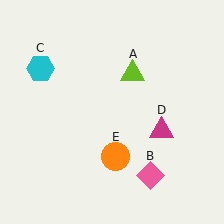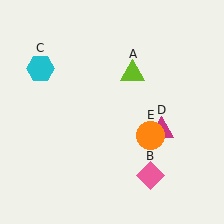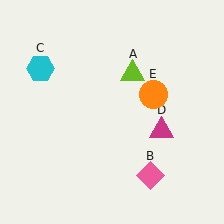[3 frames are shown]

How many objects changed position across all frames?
1 object changed position: orange circle (object E).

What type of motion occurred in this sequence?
The orange circle (object E) rotated counterclockwise around the center of the scene.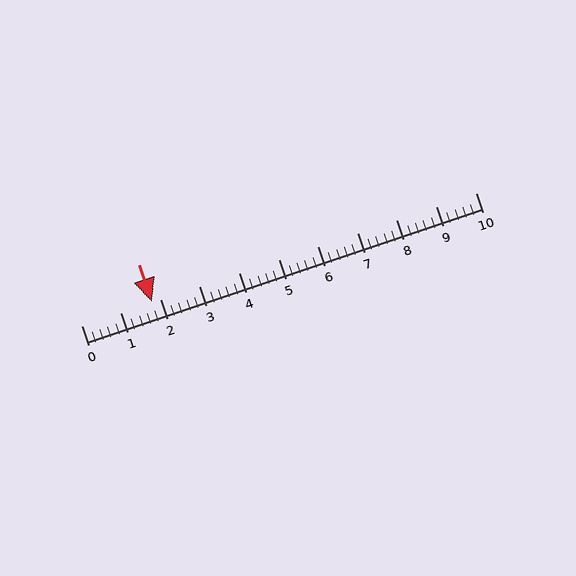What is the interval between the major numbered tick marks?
The major tick marks are spaced 1 units apart.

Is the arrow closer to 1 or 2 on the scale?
The arrow is closer to 2.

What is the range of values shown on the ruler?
The ruler shows values from 0 to 10.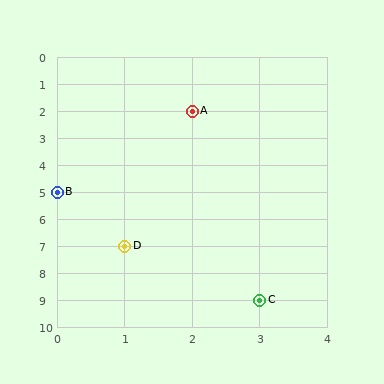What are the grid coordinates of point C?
Point C is at grid coordinates (3, 9).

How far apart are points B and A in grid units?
Points B and A are 2 columns and 3 rows apart (about 3.6 grid units diagonally).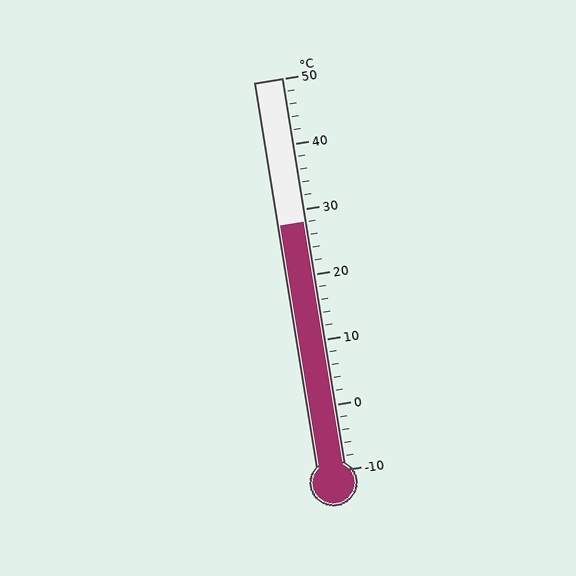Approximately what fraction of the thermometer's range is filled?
The thermometer is filled to approximately 65% of its range.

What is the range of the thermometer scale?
The thermometer scale ranges from -10°C to 50°C.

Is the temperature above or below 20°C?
The temperature is above 20°C.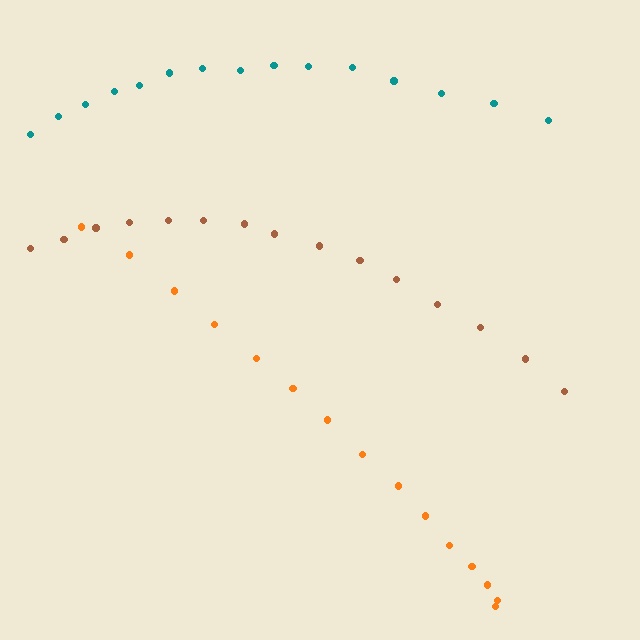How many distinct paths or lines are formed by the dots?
There are 3 distinct paths.